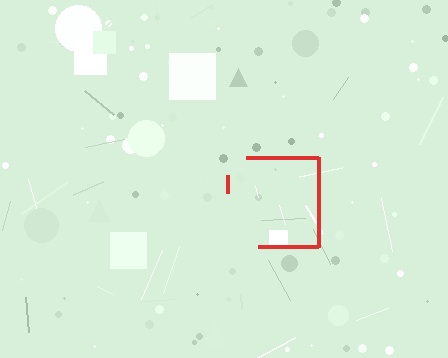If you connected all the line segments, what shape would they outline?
They would outline a square.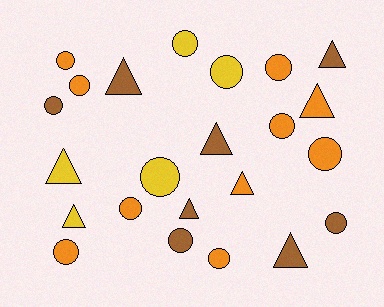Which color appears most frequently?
Orange, with 10 objects.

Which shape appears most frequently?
Circle, with 14 objects.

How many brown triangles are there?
There are 5 brown triangles.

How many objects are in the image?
There are 23 objects.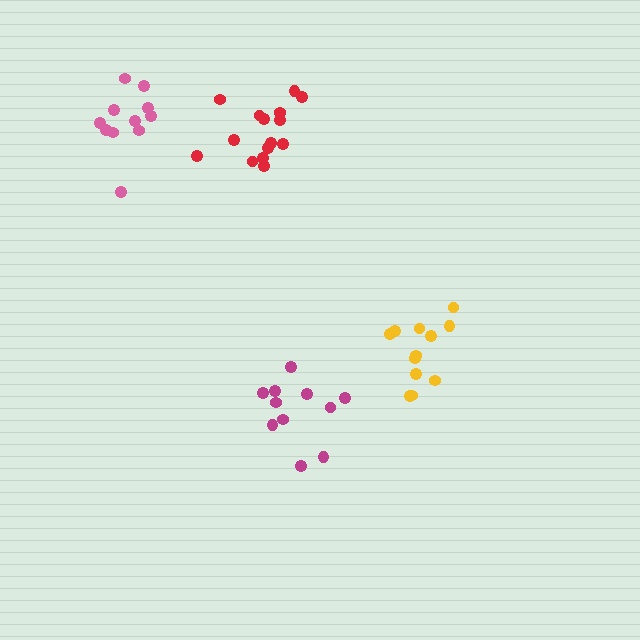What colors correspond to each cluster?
The clusters are colored: magenta, red, yellow, pink.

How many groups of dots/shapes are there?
There are 4 groups.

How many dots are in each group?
Group 1: 11 dots, Group 2: 15 dots, Group 3: 12 dots, Group 4: 11 dots (49 total).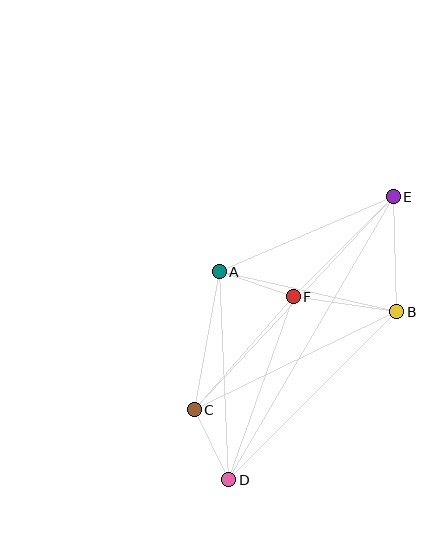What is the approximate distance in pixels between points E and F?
The distance between E and F is approximately 142 pixels.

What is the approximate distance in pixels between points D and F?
The distance between D and F is approximately 194 pixels.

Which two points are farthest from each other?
Points D and E are farthest from each other.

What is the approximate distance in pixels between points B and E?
The distance between B and E is approximately 115 pixels.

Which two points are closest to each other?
Points C and D are closest to each other.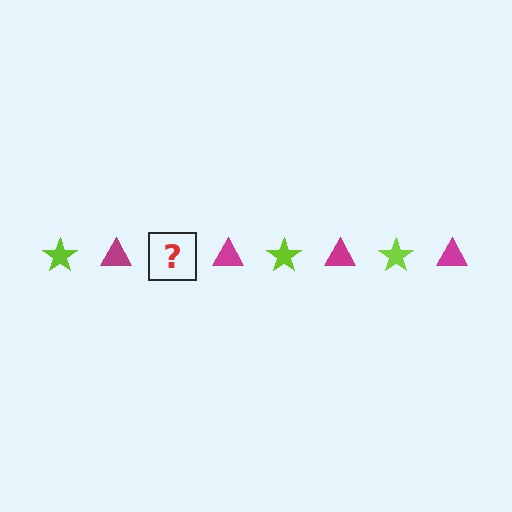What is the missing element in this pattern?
The missing element is a lime star.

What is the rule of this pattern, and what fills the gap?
The rule is that the pattern alternates between lime star and magenta triangle. The gap should be filled with a lime star.